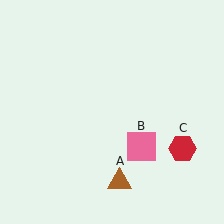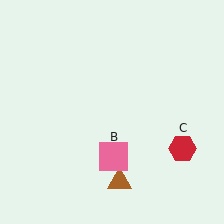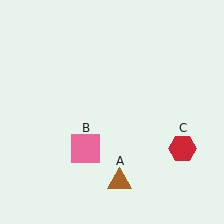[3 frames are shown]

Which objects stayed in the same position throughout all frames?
Brown triangle (object A) and red hexagon (object C) remained stationary.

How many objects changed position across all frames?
1 object changed position: pink square (object B).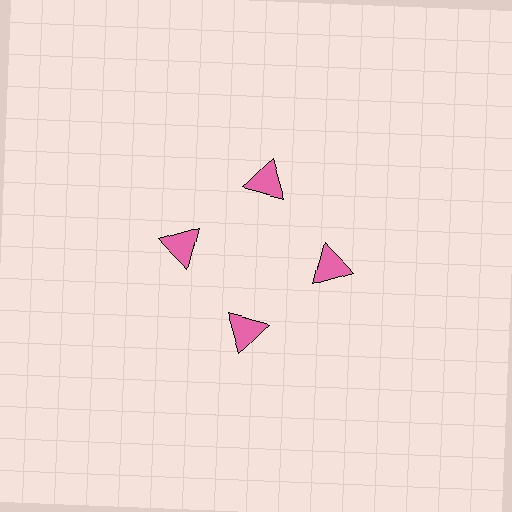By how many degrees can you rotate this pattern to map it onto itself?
The pattern maps onto itself every 90 degrees of rotation.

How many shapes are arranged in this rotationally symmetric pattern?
There are 4 shapes, arranged in 4 groups of 1.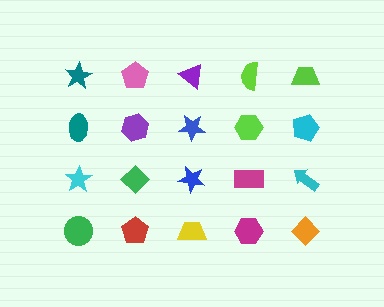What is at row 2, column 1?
A teal ellipse.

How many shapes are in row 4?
5 shapes.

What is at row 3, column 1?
A cyan star.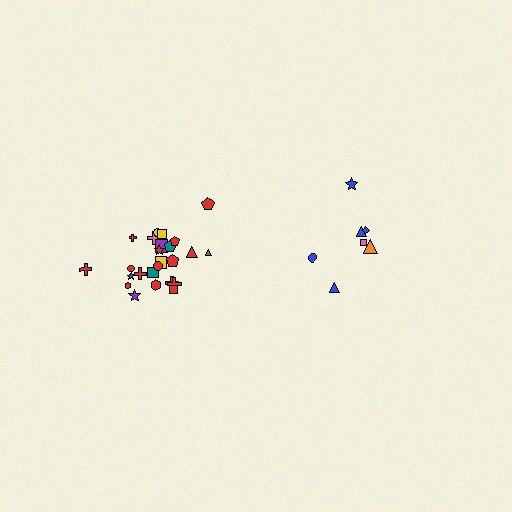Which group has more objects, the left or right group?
The left group.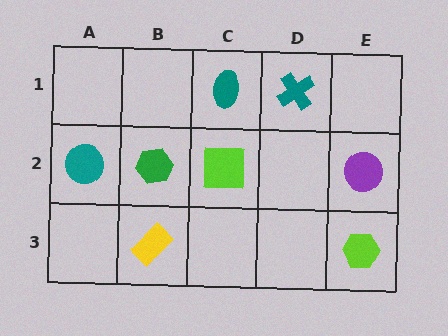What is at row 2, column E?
A purple circle.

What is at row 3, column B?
A yellow rectangle.